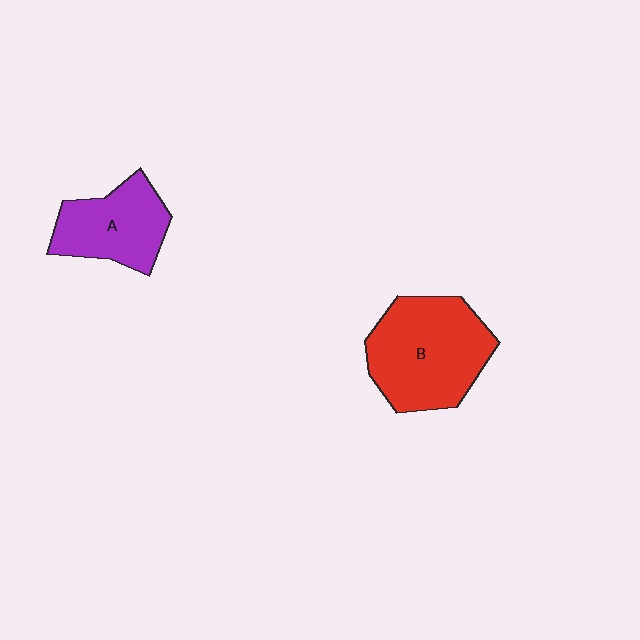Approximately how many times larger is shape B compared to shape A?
Approximately 1.5 times.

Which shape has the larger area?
Shape B (red).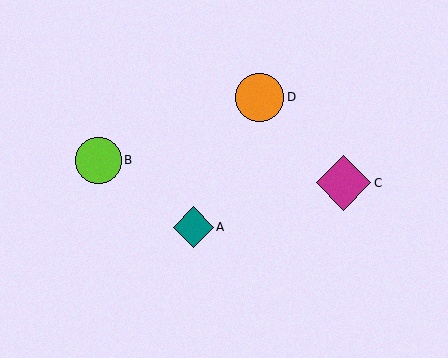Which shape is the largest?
The magenta diamond (labeled C) is the largest.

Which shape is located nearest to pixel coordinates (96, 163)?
The lime circle (labeled B) at (99, 160) is nearest to that location.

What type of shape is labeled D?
Shape D is an orange circle.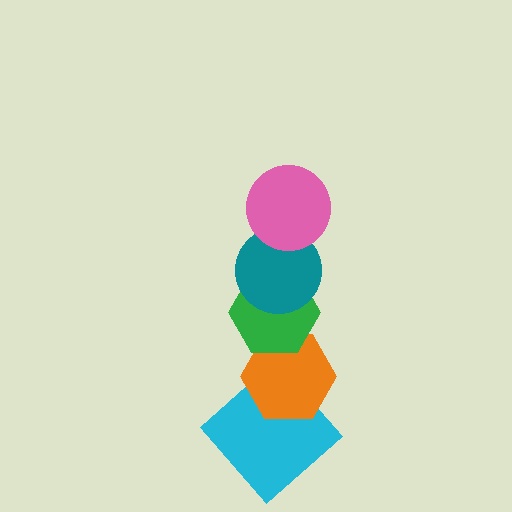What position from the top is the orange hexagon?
The orange hexagon is 4th from the top.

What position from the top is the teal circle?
The teal circle is 2nd from the top.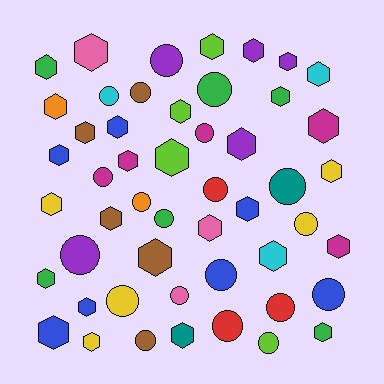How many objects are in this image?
There are 50 objects.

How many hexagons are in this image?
There are 30 hexagons.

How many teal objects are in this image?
There are 2 teal objects.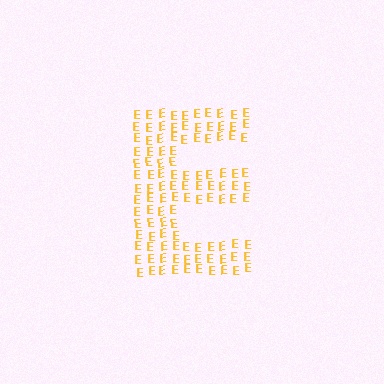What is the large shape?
The large shape is the letter E.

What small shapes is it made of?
It is made of small letter E's.